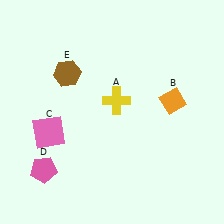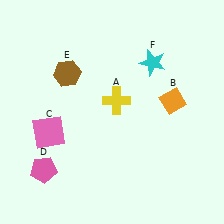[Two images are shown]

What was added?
A cyan star (F) was added in Image 2.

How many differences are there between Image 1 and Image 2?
There is 1 difference between the two images.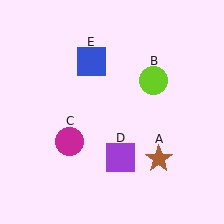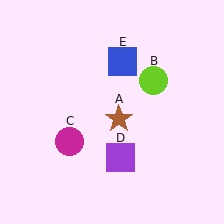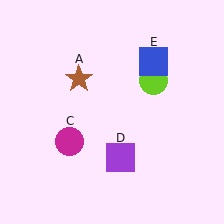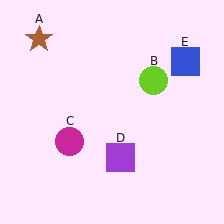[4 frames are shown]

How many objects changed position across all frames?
2 objects changed position: brown star (object A), blue square (object E).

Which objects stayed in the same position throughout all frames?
Lime circle (object B) and magenta circle (object C) and purple square (object D) remained stationary.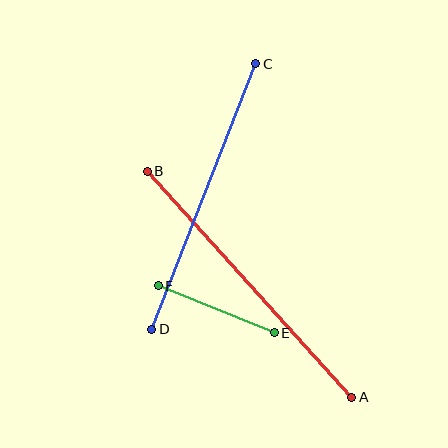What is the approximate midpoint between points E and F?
The midpoint is at approximately (216, 309) pixels.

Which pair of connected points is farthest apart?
Points A and B are farthest apart.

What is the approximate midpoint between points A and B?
The midpoint is at approximately (249, 284) pixels.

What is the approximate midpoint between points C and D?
The midpoint is at approximately (204, 196) pixels.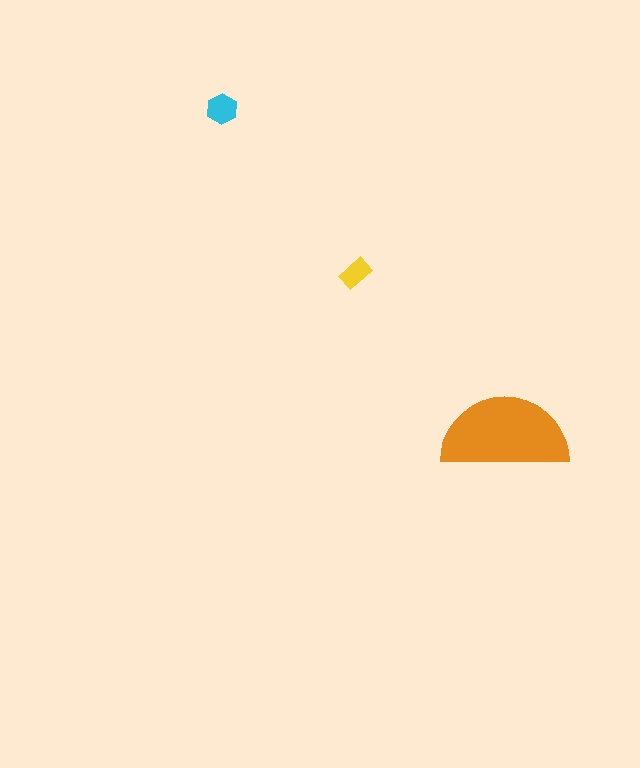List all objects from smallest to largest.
The yellow rectangle, the cyan hexagon, the orange semicircle.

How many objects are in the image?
There are 3 objects in the image.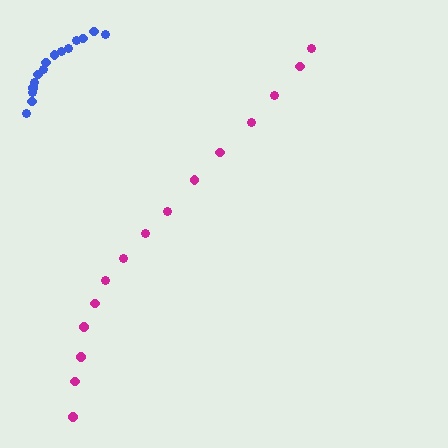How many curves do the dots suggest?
There are 2 distinct paths.